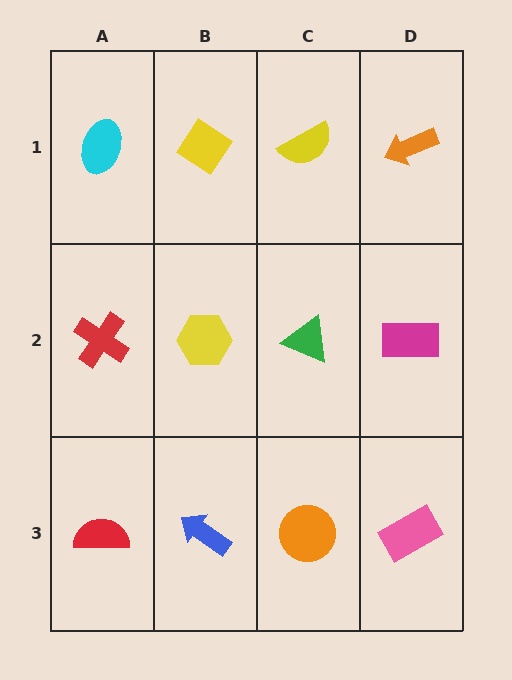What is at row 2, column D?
A magenta rectangle.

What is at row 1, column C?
A yellow semicircle.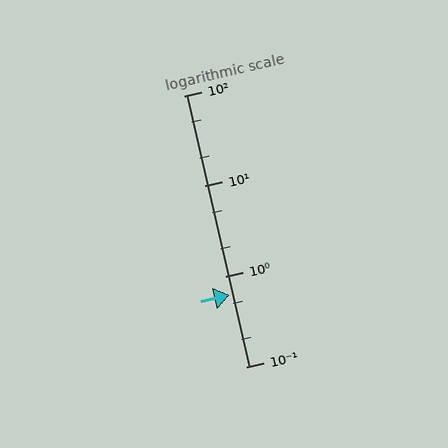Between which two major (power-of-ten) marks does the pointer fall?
The pointer is between 0.1 and 1.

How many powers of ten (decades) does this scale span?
The scale spans 3 decades, from 0.1 to 100.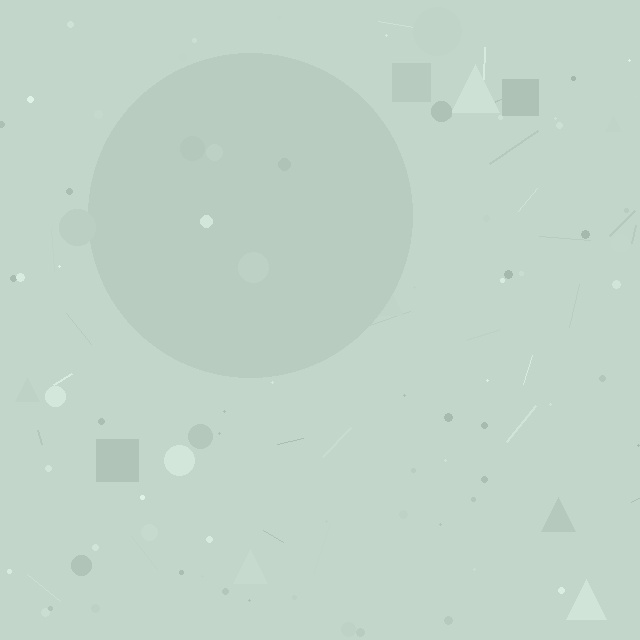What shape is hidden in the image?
A circle is hidden in the image.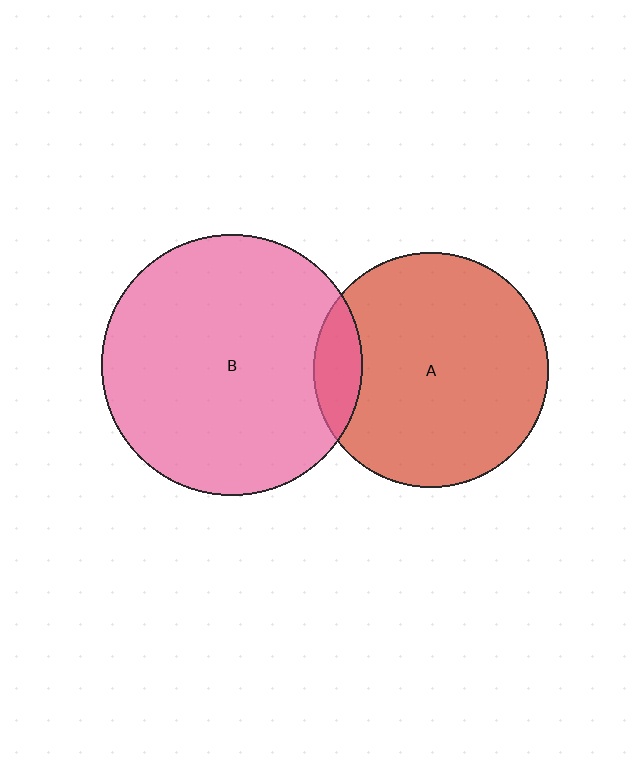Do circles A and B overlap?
Yes.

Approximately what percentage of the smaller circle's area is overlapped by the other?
Approximately 10%.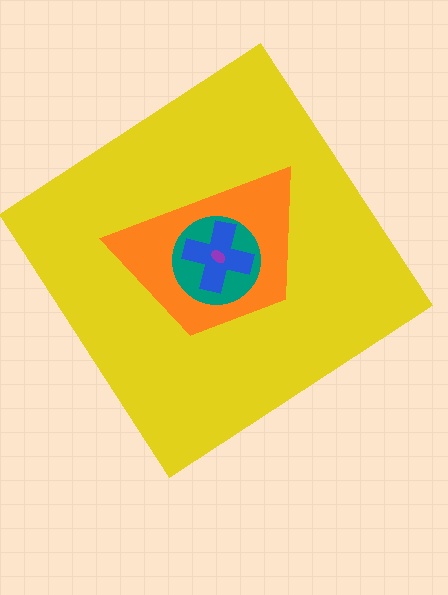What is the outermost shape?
The yellow diamond.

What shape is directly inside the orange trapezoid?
The teal circle.